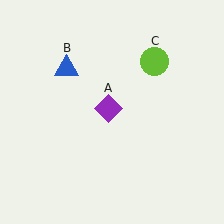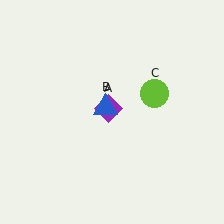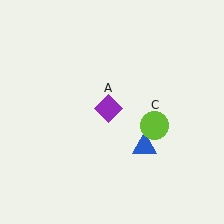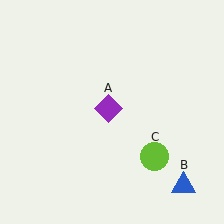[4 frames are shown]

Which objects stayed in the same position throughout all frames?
Purple diamond (object A) remained stationary.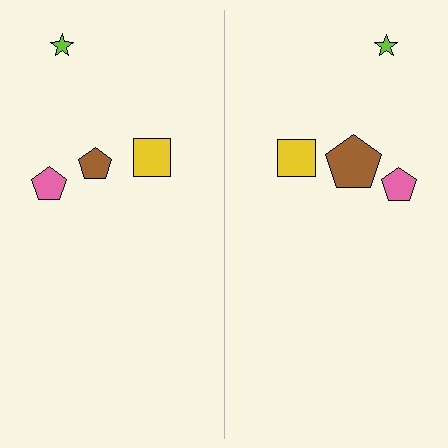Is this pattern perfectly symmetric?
No, the pattern is not perfectly symmetric. The brown pentagon on the right side has a different size than its mirror counterpart.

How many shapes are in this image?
There are 8 shapes in this image.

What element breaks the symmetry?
The brown pentagon on the right side has a different size than its mirror counterpart.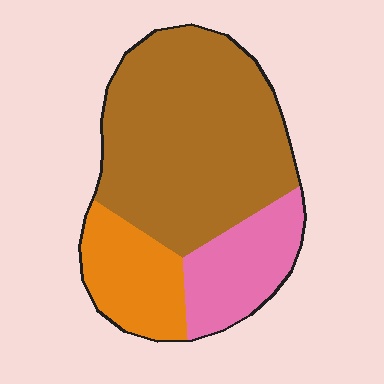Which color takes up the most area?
Brown, at roughly 60%.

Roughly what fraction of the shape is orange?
Orange covers around 20% of the shape.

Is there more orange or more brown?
Brown.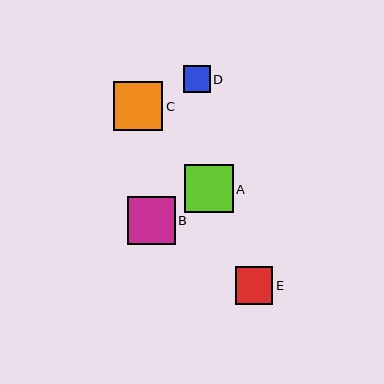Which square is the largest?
Square C is the largest with a size of approximately 49 pixels.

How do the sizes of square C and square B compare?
Square C and square B are approximately the same size.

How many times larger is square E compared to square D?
Square E is approximately 1.4 times the size of square D.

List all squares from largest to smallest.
From largest to smallest: C, A, B, E, D.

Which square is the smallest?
Square D is the smallest with a size of approximately 27 pixels.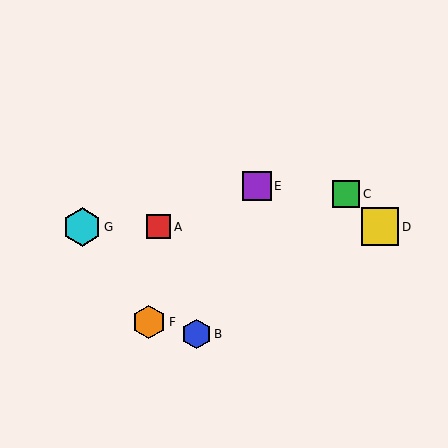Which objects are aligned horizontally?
Objects A, D, G are aligned horizontally.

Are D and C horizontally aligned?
No, D is at y≈227 and C is at y≈194.